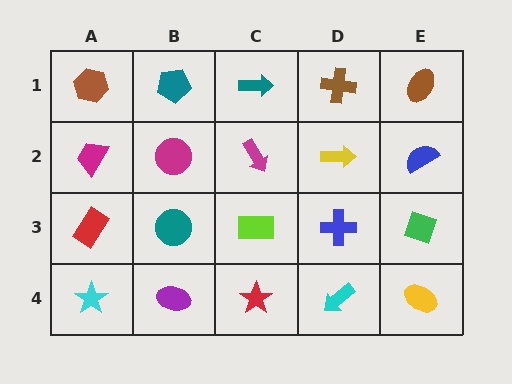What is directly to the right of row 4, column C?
A cyan arrow.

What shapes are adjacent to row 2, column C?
A teal arrow (row 1, column C), a lime rectangle (row 3, column C), a magenta circle (row 2, column B), a yellow arrow (row 2, column D).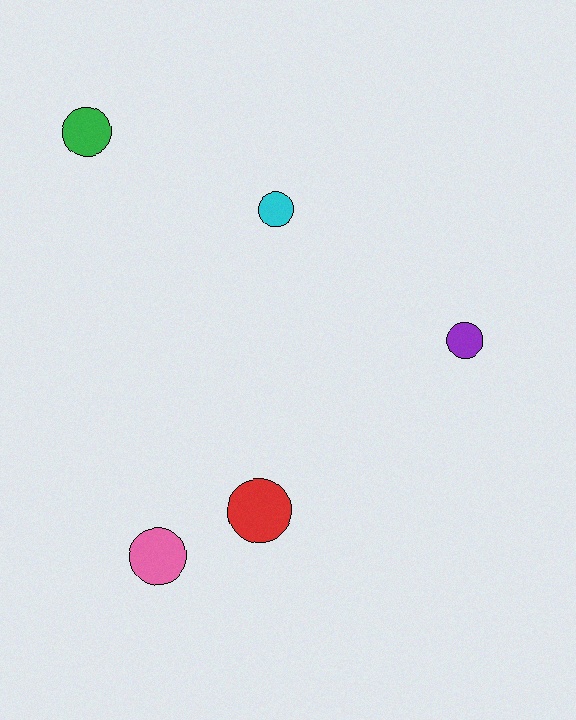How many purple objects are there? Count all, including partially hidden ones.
There is 1 purple object.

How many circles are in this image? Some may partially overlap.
There are 5 circles.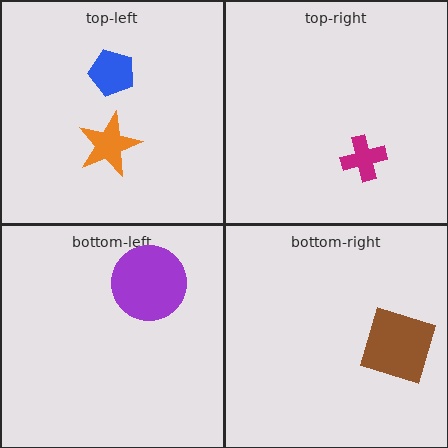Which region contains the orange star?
The top-left region.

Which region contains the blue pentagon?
The top-left region.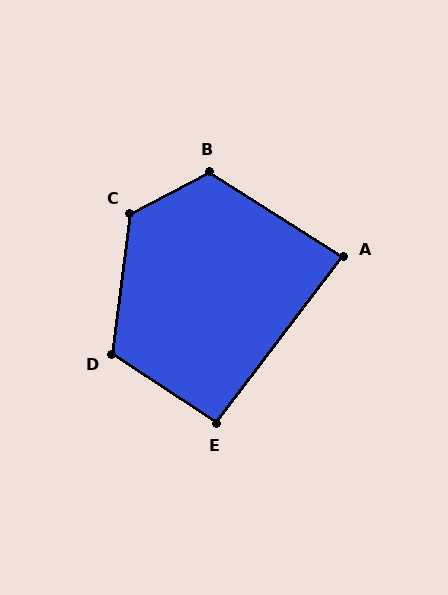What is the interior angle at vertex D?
Approximately 116 degrees (obtuse).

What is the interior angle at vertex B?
Approximately 120 degrees (obtuse).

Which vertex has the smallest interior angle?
A, at approximately 85 degrees.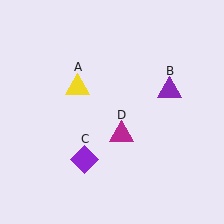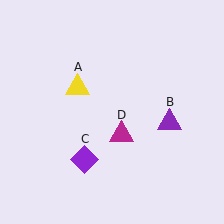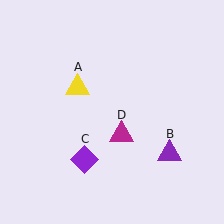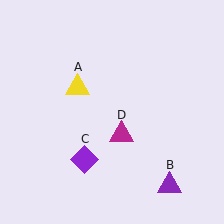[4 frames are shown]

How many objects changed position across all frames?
1 object changed position: purple triangle (object B).